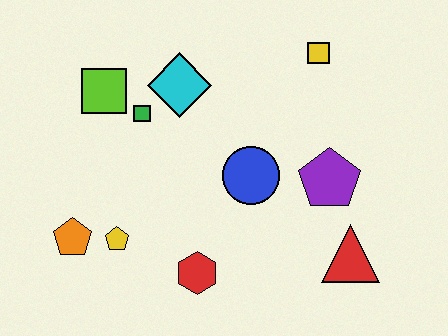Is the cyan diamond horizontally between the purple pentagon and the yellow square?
No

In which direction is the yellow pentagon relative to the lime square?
The yellow pentagon is below the lime square.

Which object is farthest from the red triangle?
The lime square is farthest from the red triangle.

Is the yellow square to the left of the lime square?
No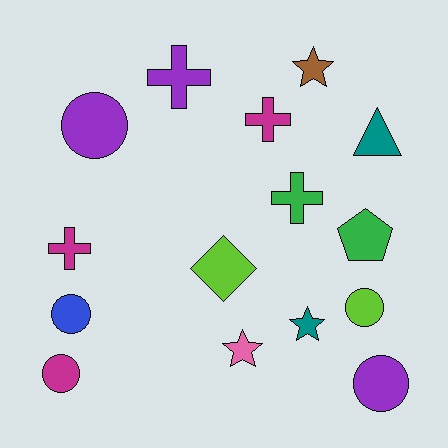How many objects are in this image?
There are 15 objects.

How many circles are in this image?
There are 5 circles.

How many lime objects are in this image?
There are 2 lime objects.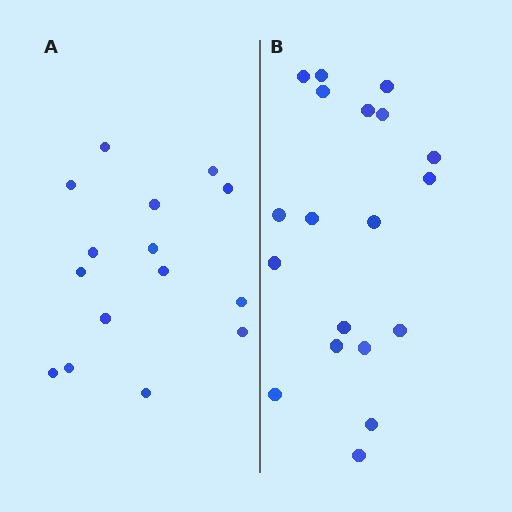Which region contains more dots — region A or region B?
Region B (the right region) has more dots.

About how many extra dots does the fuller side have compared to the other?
Region B has about 4 more dots than region A.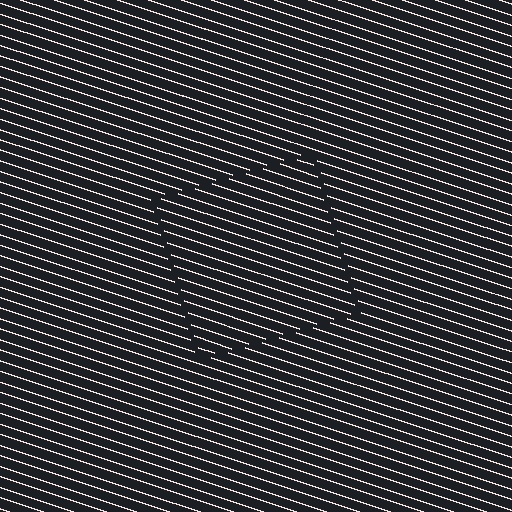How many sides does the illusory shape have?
4 sides — the line-ends trace a square.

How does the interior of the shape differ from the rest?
The interior of the shape contains the same grating, shifted by half a period — the contour is defined by the phase discontinuity where line-ends from the inner and outer gratings abut.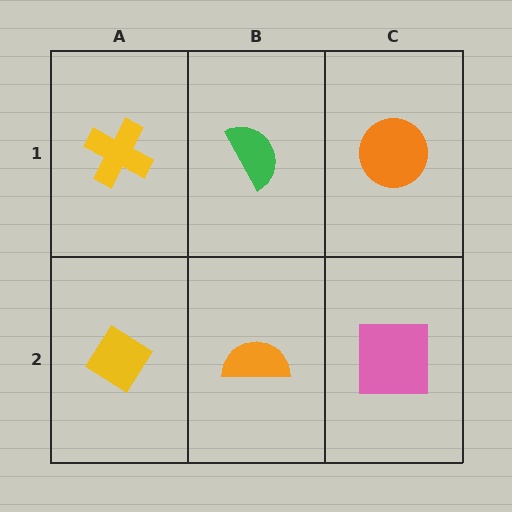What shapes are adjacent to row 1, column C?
A pink square (row 2, column C), a green semicircle (row 1, column B).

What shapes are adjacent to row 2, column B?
A green semicircle (row 1, column B), a yellow diamond (row 2, column A), a pink square (row 2, column C).